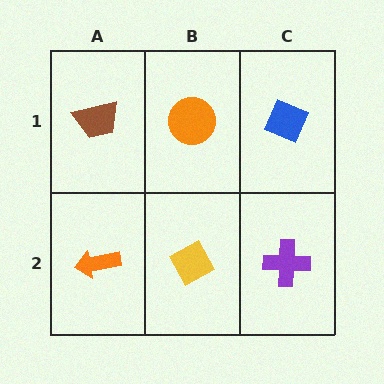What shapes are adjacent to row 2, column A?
A brown trapezoid (row 1, column A), a yellow diamond (row 2, column B).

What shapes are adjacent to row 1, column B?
A yellow diamond (row 2, column B), a brown trapezoid (row 1, column A), a blue diamond (row 1, column C).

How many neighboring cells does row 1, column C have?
2.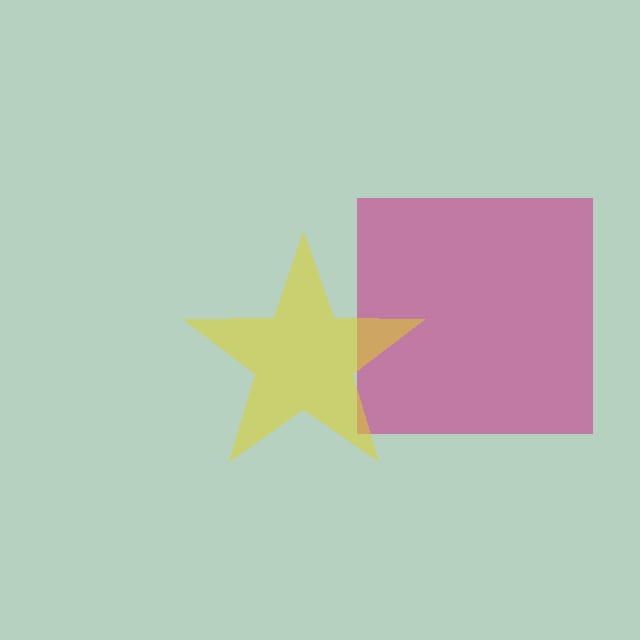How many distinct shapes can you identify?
There are 2 distinct shapes: a magenta square, a yellow star.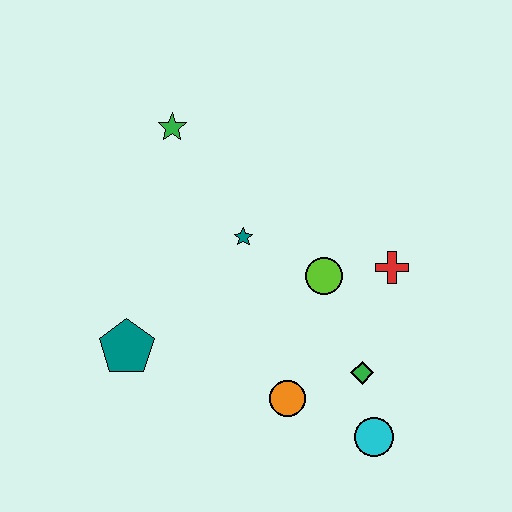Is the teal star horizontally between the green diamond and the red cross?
No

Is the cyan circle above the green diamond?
No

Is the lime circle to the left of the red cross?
Yes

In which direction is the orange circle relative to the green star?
The orange circle is below the green star.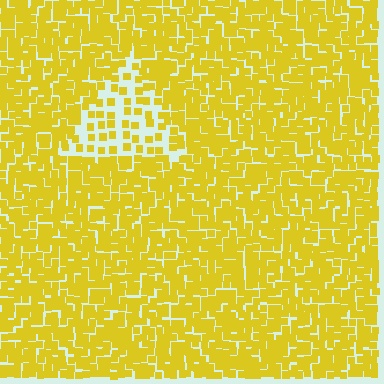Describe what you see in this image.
The image contains small yellow elements arranged at two different densities. A triangle-shaped region is visible where the elements are less densely packed than the surrounding area.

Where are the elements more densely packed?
The elements are more densely packed outside the triangle boundary.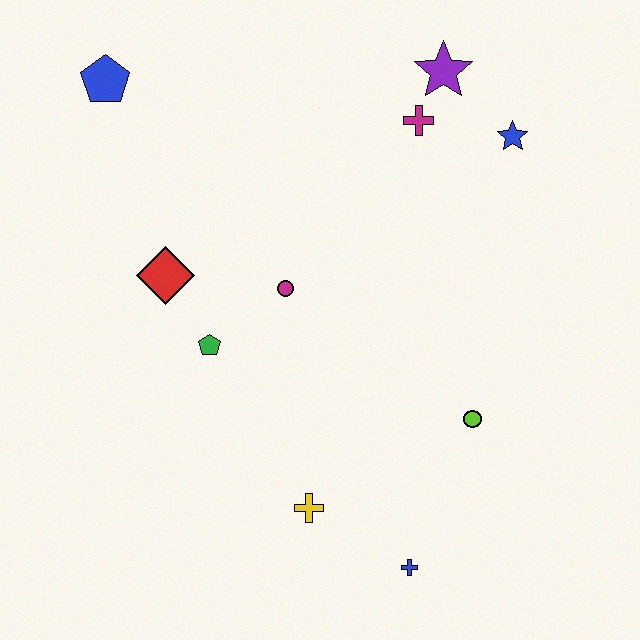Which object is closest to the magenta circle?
The green pentagon is closest to the magenta circle.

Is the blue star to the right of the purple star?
Yes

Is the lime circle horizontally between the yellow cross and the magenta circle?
No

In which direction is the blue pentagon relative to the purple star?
The blue pentagon is to the left of the purple star.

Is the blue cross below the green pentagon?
Yes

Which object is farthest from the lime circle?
The blue pentagon is farthest from the lime circle.